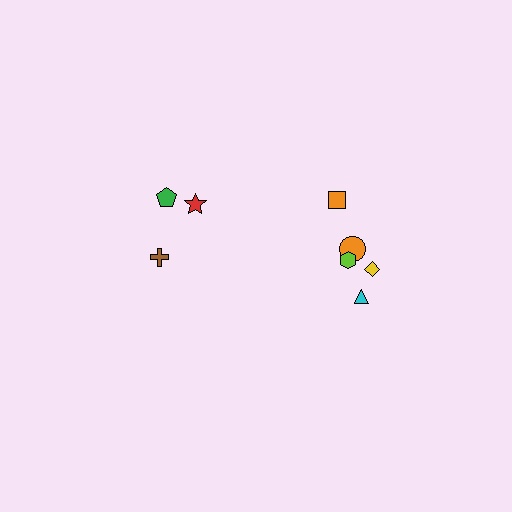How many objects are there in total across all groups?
There are 8 objects.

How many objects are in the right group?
There are 5 objects.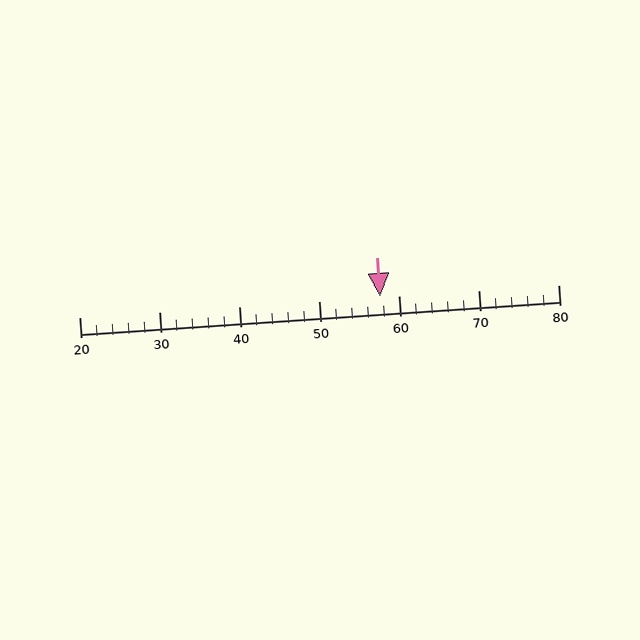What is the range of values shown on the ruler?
The ruler shows values from 20 to 80.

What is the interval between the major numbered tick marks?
The major tick marks are spaced 10 units apart.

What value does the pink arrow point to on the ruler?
The pink arrow points to approximately 58.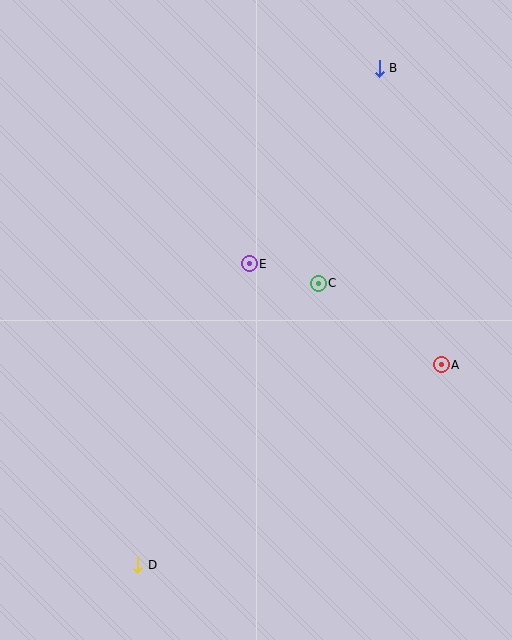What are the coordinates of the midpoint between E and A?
The midpoint between E and A is at (345, 314).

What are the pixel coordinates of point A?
Point A is at (441, 365).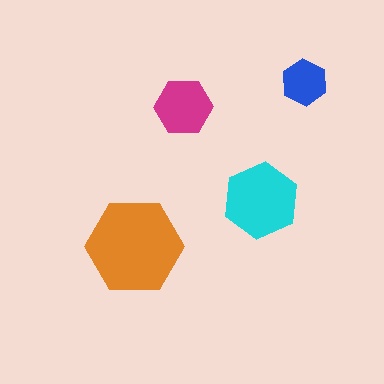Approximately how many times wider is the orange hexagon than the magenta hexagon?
About 1.5 times wider.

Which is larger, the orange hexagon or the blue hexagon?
The orange one.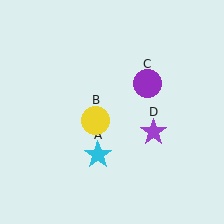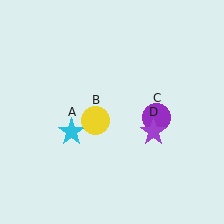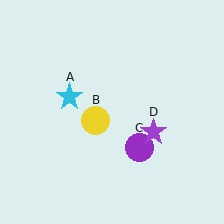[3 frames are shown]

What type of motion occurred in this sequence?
The cyan star (object A), purple circle (object C) rotated clockwise around the center of the scene.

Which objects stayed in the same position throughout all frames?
Yellow circle (object B) and purple star (object D) remained stationary.